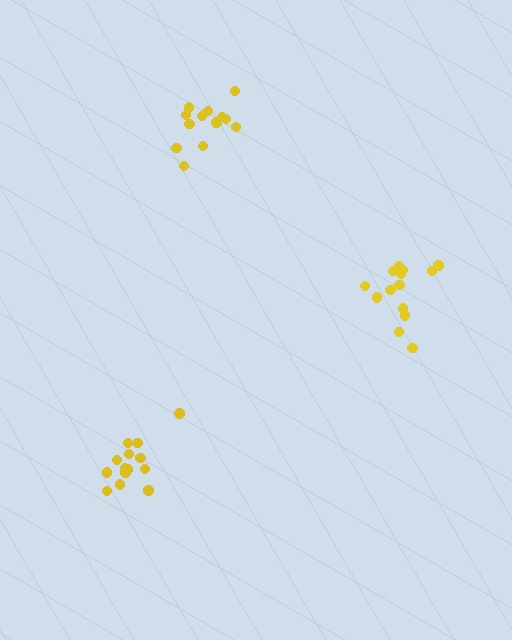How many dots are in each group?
Group 1: 13 dots, Group 2: 14 dots, Group 3: 14 dots (41 total).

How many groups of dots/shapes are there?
There are 3 groups.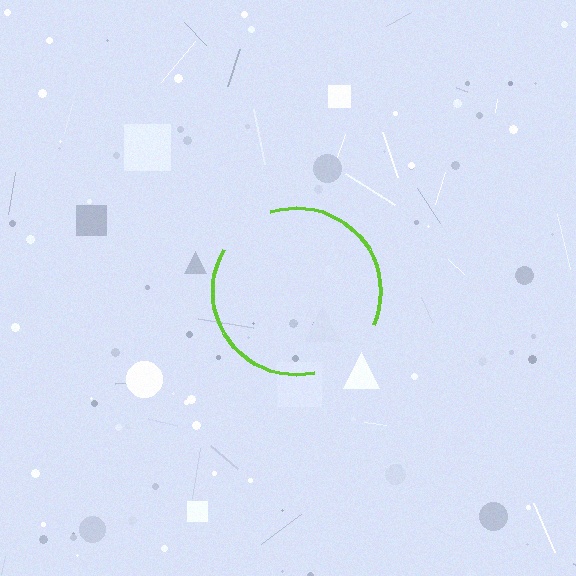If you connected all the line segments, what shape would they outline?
They would outline a circle.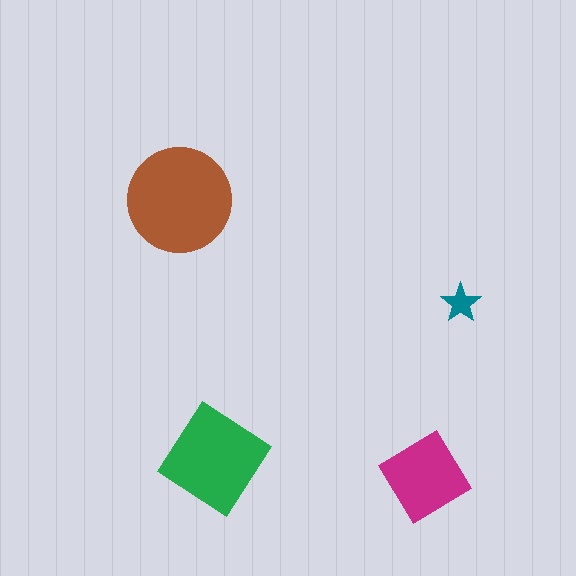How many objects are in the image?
There are 4 objects in the image.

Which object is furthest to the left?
The brown circle is leftmost.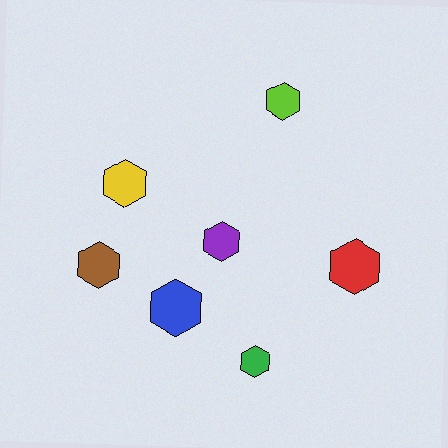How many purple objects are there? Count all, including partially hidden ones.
There is 1 purple object.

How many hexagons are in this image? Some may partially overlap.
There are 7 hexagons.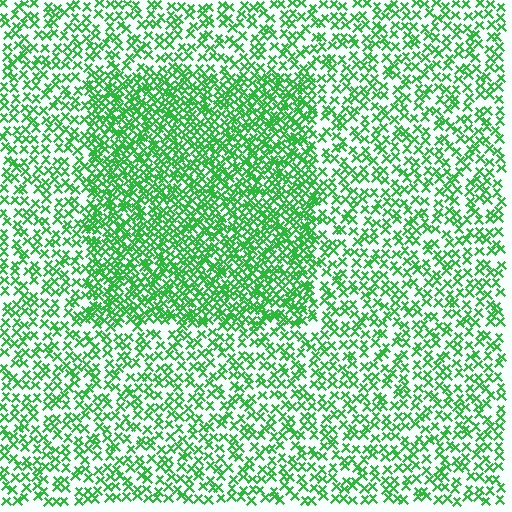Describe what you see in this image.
The image contains small green elements arranged at two different densities. A rectangle-shaped region is visible where the elements are more densely packed than the surrounding area.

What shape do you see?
I see a rectangle.